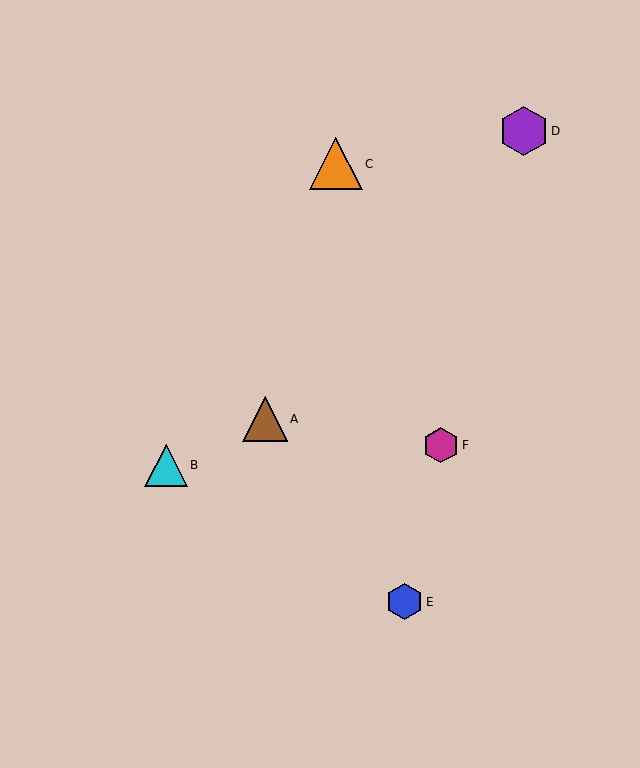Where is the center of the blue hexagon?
The center of the blue hexagon is at (405, 602).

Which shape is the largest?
The orange triangle (labeled C) is the largest.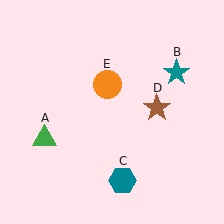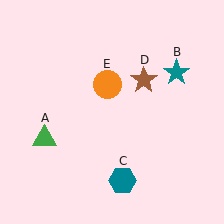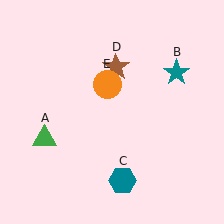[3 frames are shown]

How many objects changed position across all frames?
1 object changed position: brown star (object D).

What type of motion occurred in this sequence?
The brown star (object D) rotated counterclockwise around the center of the scene.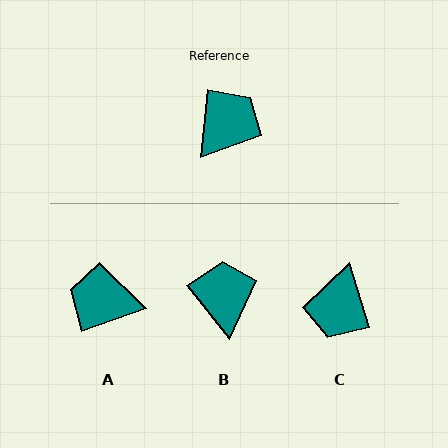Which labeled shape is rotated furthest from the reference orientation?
C, about 157 degrees away.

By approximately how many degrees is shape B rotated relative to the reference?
Approximately 45 degrees counter-clockwise.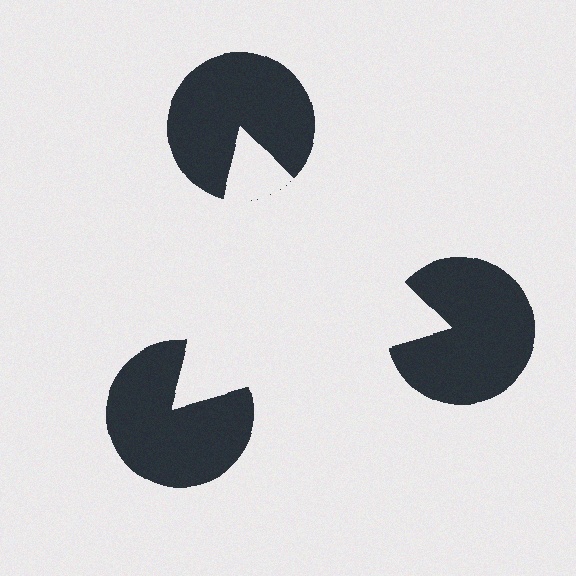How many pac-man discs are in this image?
There are 3 — one at each vertex of the illusory triangle.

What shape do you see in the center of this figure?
An illusory triangle — its edges are inferred from the aligned wedge cuts in the pac-man discs, not physically drawn.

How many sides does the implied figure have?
3 sides.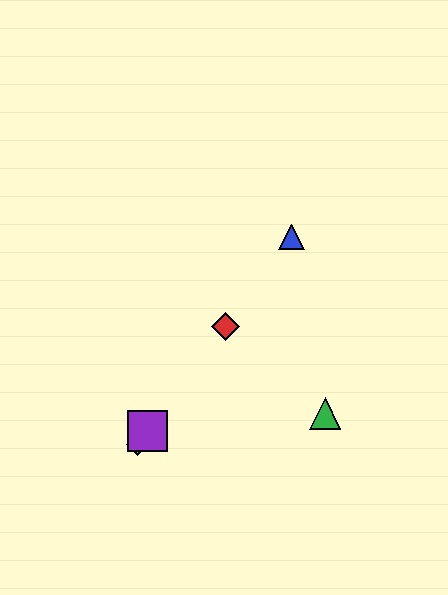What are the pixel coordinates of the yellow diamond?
The yellow diamond is at (137, 445).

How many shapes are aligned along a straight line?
4 shapes (the red diamond, the blue triangle, the yellow diamond, the purple square) are aligned along a straight line.